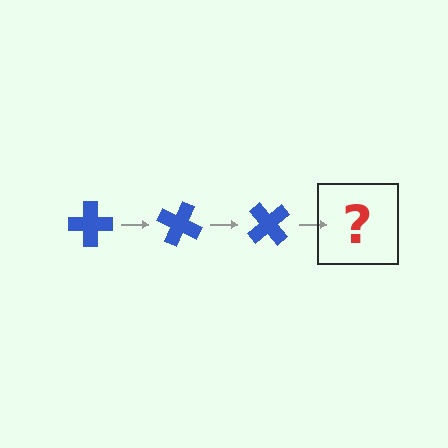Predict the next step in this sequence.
The next step is a blue cross rotated 75 degrees.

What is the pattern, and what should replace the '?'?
The pattern is that the cross rotates 25 degrees each step. The '?' should be a blue cross rotated 75 degrees.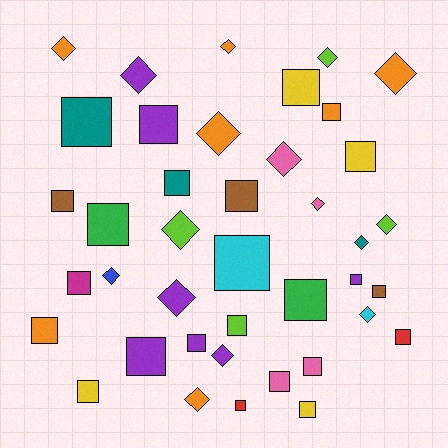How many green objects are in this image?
There are 2 green objects.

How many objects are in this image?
There are 40 objects.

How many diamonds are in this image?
There are 16 diamonds.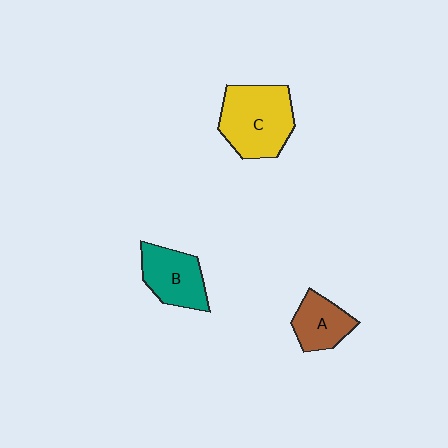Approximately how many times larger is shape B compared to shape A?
Approximately 1.3 times.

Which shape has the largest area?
Shape C (yellow).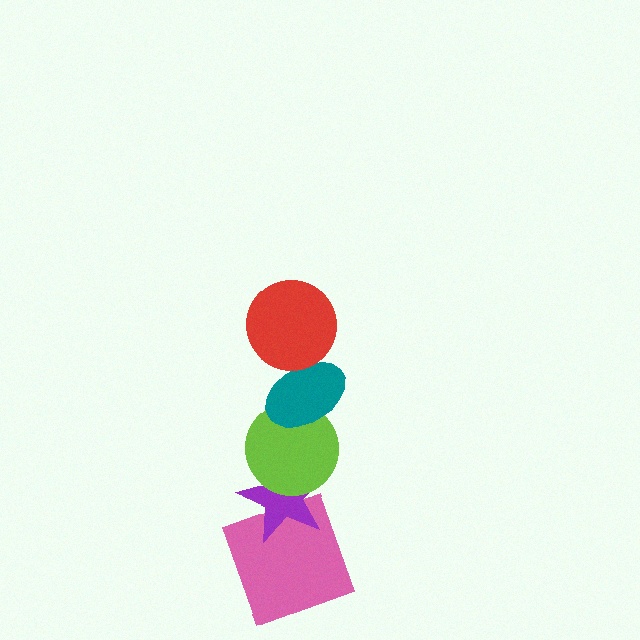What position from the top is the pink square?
The pink square is 5th from the top.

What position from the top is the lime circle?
The lime circle is 3rd from the top.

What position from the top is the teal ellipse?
The teal ellipse is 2nd from the top.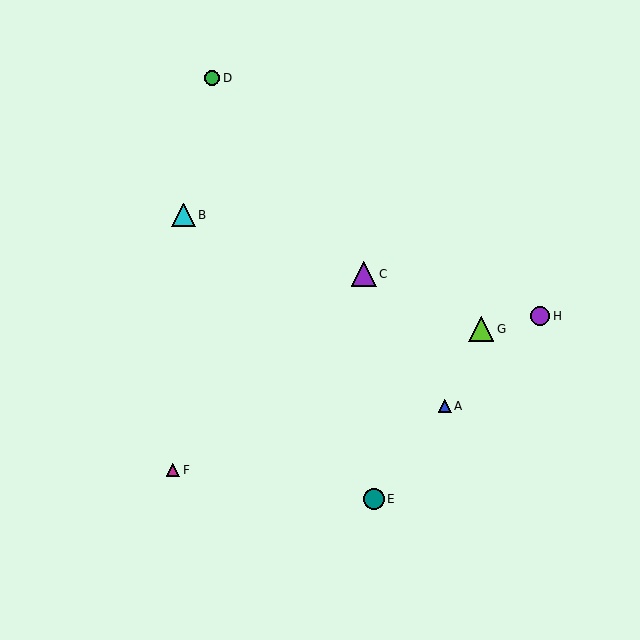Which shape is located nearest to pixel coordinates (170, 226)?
The cyan triangle (labeled B) at (183, 215) is nearest to that location.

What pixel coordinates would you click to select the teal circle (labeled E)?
Click at (374, 499) to select the teal circle E.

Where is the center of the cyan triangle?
The center of the cyan triangle is at (183, 215).